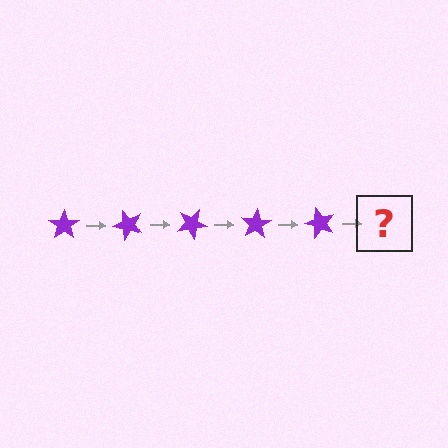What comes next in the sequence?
The next element should be a purple star rotated 250 degrees.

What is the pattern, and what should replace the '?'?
The pattern is that the star rotates 50 degrees each step. The '?' should be a purple star rotated 250 degrees.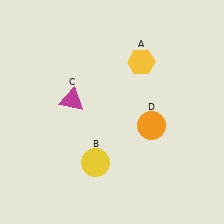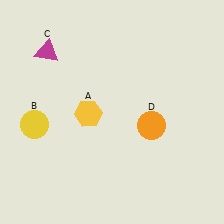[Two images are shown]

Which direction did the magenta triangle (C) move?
The magenta triangle (C) moved up.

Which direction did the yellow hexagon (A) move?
The yellow hexagon (A) moved left.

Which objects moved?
The objects that moved are: the yellow hexagon (A), the yellow circle (B), the magenta triangle (C).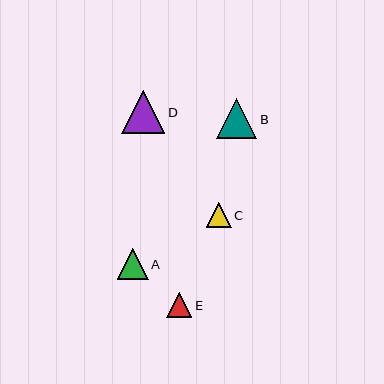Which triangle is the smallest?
Triangle E is the smallest with a size of approximately 25 pixels.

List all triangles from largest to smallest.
From largest to smallest: D, B, A, C, E.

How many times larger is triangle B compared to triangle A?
Triangle B is approximately 1.3 times the size of triangle A.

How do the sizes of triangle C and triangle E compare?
Triangle C and triangle E are approximately the same size.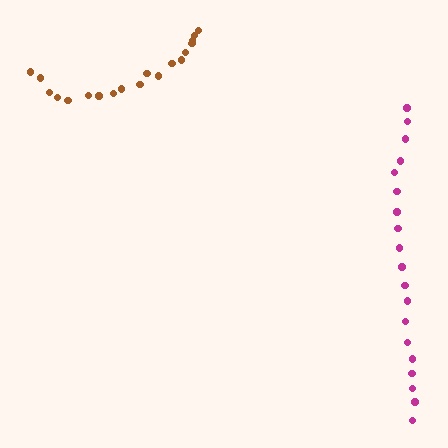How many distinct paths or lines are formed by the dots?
There are 2 distinct paths.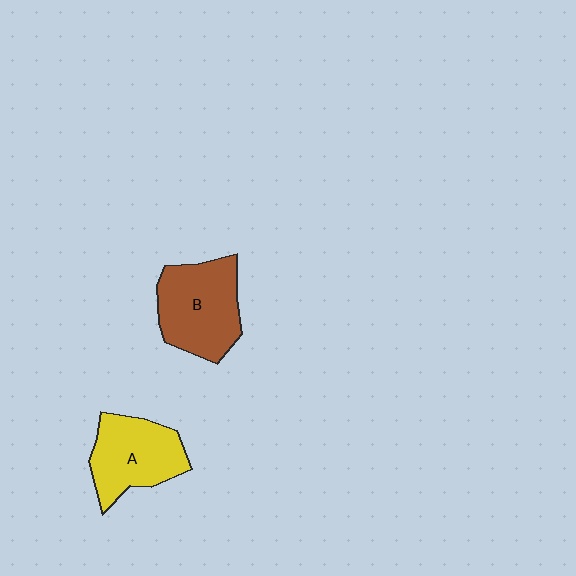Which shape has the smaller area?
Shape A (yellow).